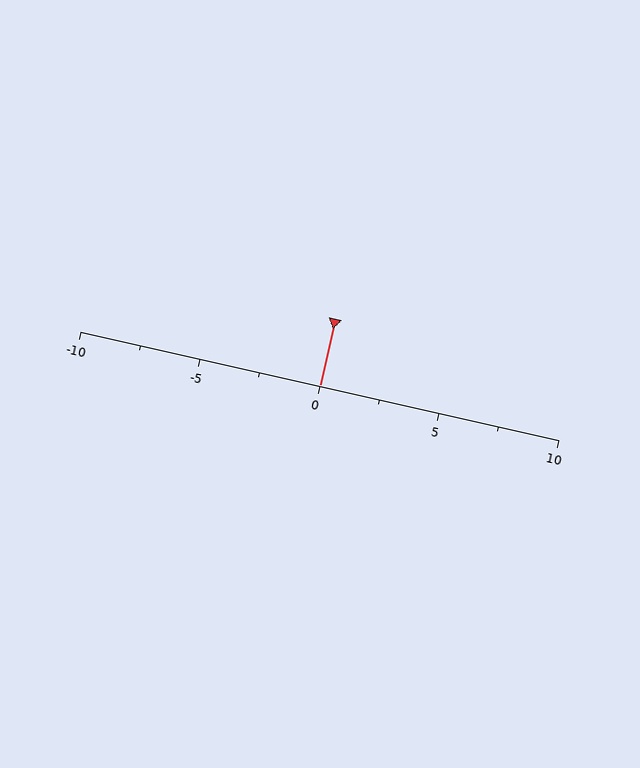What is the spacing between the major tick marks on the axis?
The major ticks are spaced 5 apart.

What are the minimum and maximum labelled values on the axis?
The axis runs from -10 to 10.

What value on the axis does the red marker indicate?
The marker indicates approximately 0.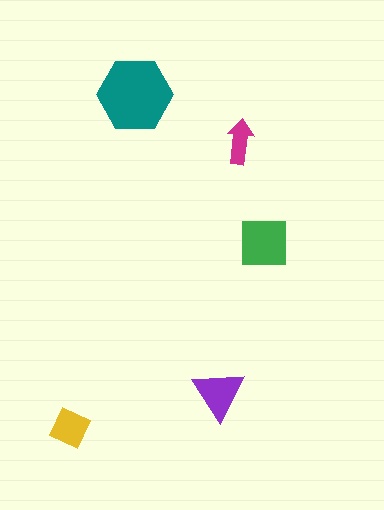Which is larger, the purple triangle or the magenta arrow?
The purple triangle.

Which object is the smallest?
The magenta arrow.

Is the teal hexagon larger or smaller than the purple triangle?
Larger.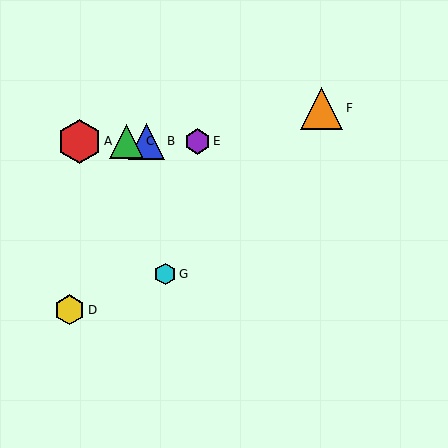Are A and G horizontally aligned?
No, A is at y≈141 and G is at y≈274.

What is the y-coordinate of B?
Object B is at y≈141.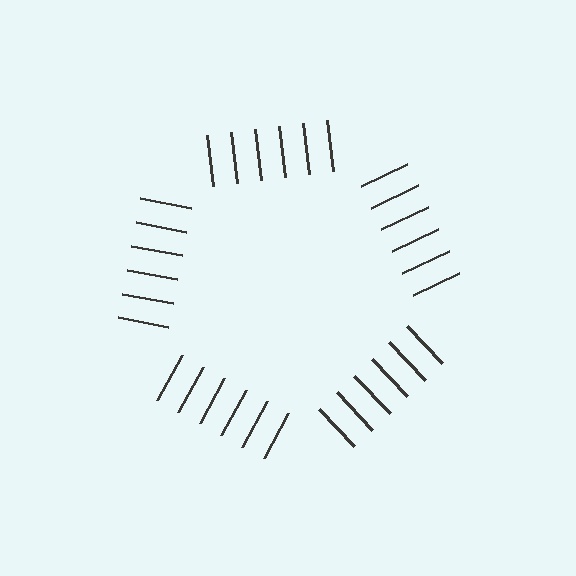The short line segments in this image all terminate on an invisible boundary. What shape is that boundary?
An illusory pentagon — the line segments terminate on its edges but no continuous stroke is drawn.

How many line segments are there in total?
30 — 6 along each of the 5 edges.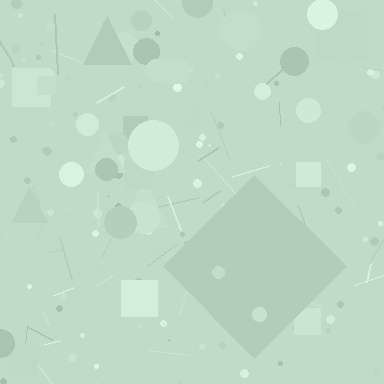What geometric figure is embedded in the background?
A diamond is embedded in the background.